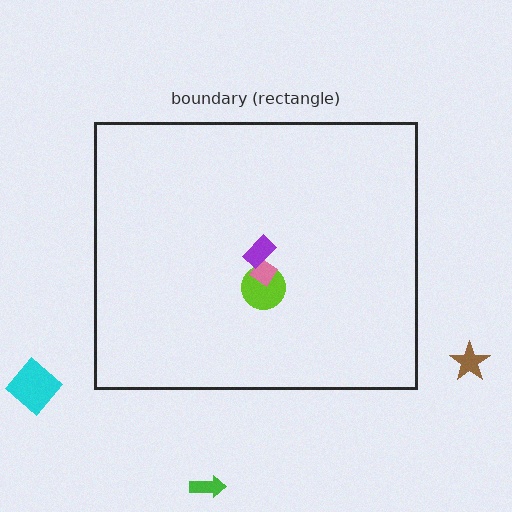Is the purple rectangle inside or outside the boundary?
Inside.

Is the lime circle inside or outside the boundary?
Inside.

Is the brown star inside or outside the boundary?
Outside.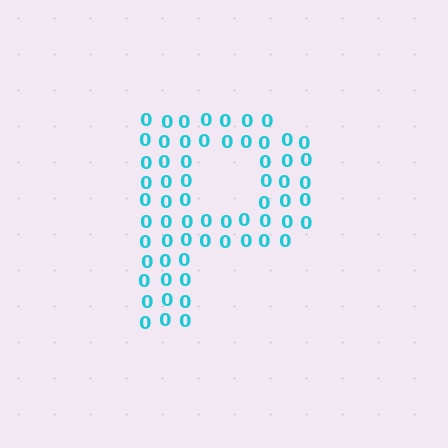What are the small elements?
The small elements are digit 0's.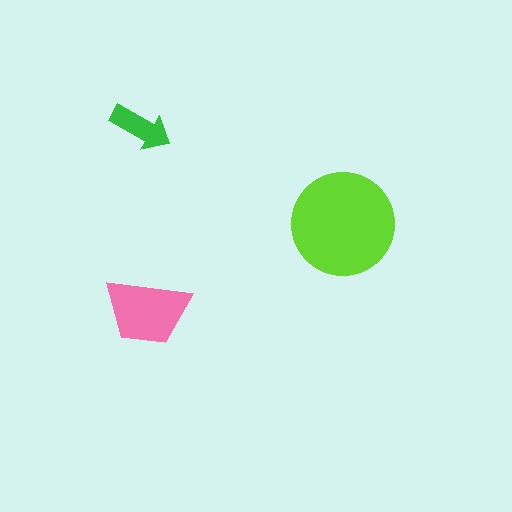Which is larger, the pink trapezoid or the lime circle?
The lime circle.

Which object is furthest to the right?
The lime circle is rightmost.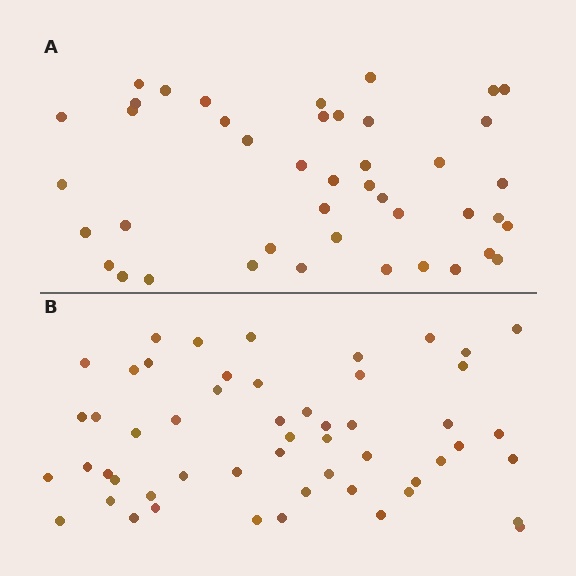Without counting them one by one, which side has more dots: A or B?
Region B (the bottom region) has more dots.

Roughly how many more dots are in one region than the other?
Region B has roughly 10 or so more dots than region A.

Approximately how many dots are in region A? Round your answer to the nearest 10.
About 40 dots. (The exact count is 43, which rounds to 40.)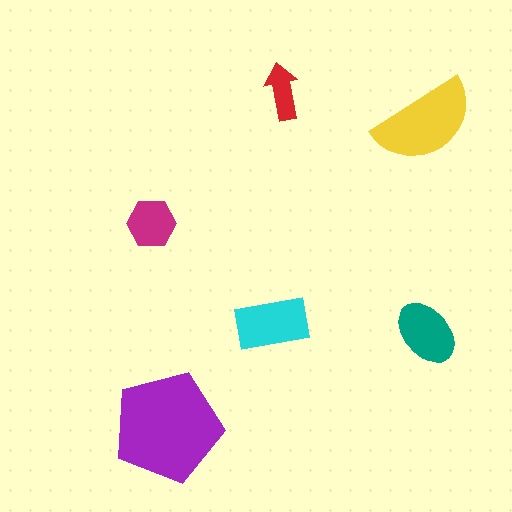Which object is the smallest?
The red arrow.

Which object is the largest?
The purple pentagon.